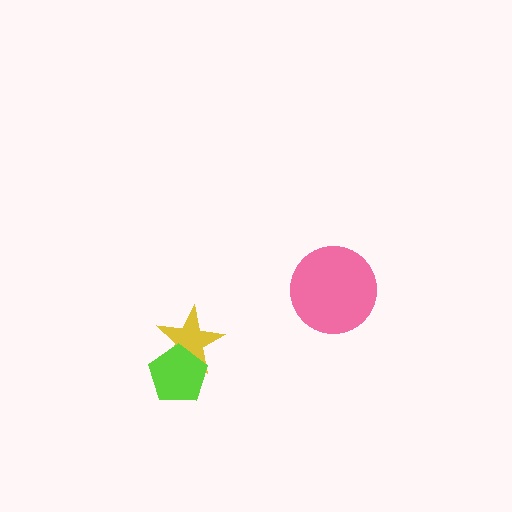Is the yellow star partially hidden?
Yes, it is partially covered by another shape.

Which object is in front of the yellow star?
The lime pentagon is in front of the yellow star.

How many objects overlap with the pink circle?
0 objects overlap with the pink circle.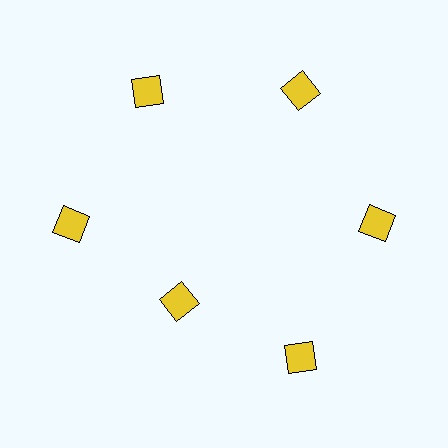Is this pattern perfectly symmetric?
No. The 6 yellow diamonds are arranged in a ring, but one element near the 7 o'clock position is pulled inward toward the center, breaking the 6-fold rotational symmetry.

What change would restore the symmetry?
The symmetry would be restored by moving it outward, back onto the ring so that all 6 diamonds sit at equal angles and equal distance from the center.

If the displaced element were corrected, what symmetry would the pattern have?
It would have 6-fold rotational symmetry — the pattern would map onto itself every 60 degrees.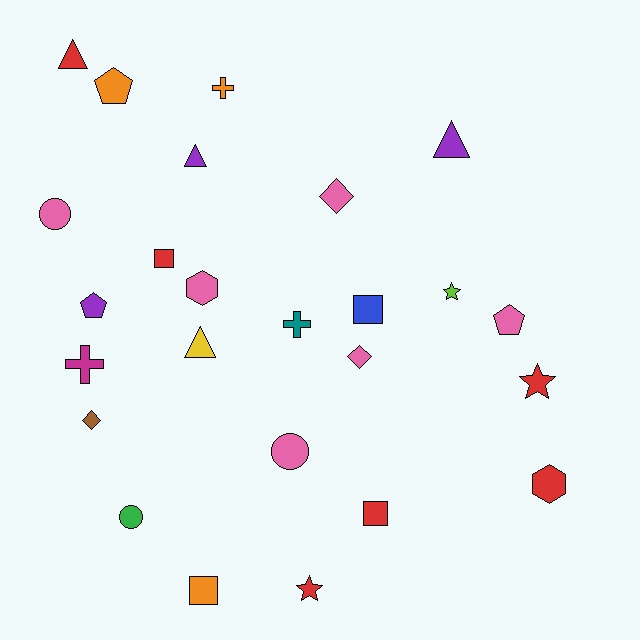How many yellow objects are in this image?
There is 1 yellow object.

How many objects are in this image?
There are 25 objects.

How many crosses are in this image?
There are 3 crosses.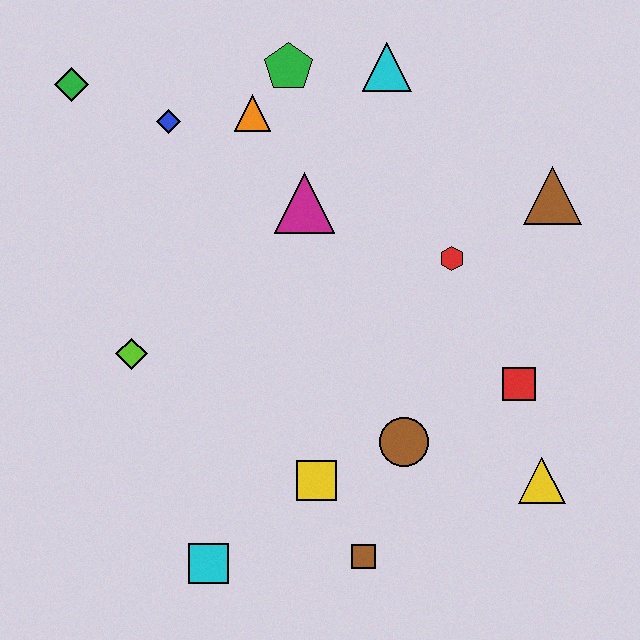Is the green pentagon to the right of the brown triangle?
No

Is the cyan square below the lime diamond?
Yes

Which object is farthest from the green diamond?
The yellow triangle is farthest from the green diamond.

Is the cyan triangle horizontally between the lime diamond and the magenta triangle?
No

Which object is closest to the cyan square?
The yellow square is closest to the cyan square.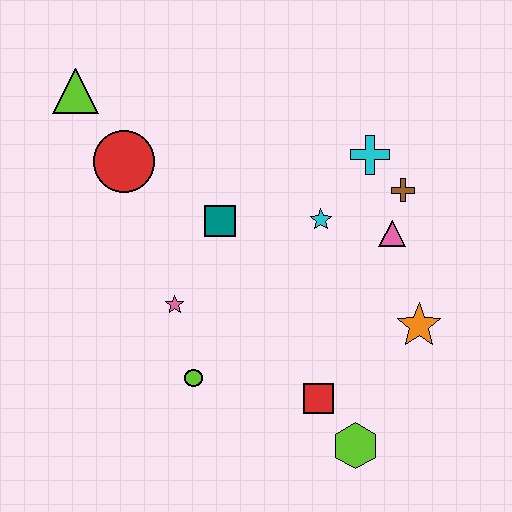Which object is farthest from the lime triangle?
The lime hexagon is farthest from the lime triangle.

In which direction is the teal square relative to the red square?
The teal square is above the red square.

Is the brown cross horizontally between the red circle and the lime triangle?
No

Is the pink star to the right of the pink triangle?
No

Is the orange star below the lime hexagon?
No